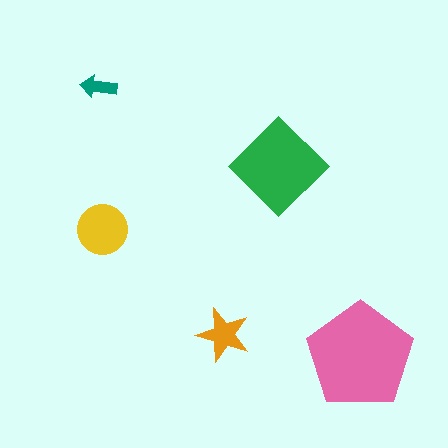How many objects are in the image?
There are 5 objects in the image.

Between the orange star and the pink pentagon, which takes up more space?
The pink pentagon.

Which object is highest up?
The teal arrow is topmost.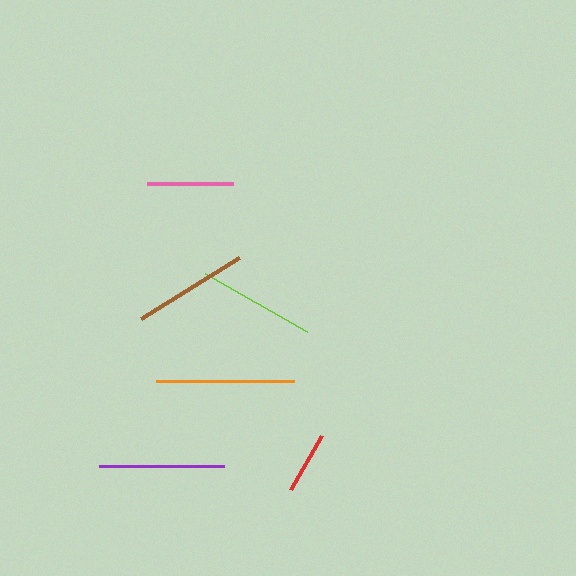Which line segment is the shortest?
The red line is the shortest at approximately 61 pixels.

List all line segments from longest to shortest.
From longest to shortest: orange, purple, lime, brown, pink, red.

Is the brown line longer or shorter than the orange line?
The orange line is longer than the brown line.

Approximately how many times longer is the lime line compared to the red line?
The lime line is approximately 1.9 times the length of the red line.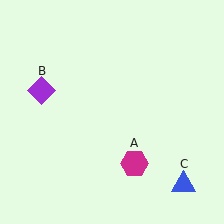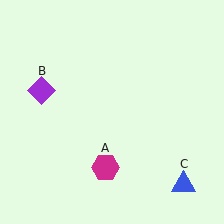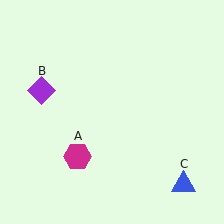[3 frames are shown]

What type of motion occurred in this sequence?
The magenta hexagon (object A) rotated clockwise around the center of the scene.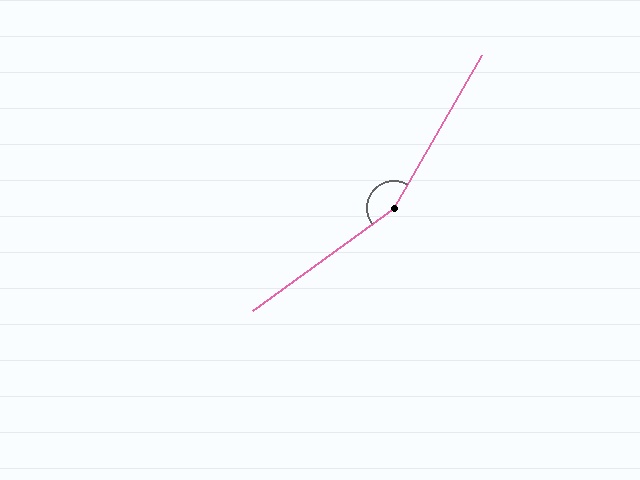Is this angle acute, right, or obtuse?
It is obtuse.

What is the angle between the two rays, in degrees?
Approximately 156 degrees.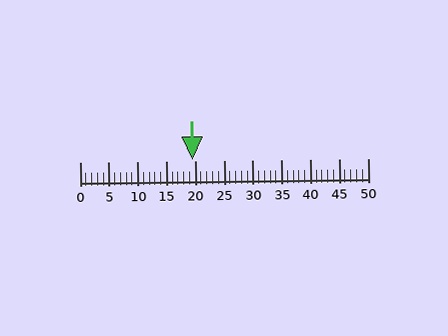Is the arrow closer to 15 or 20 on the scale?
The arrow is closer to 20.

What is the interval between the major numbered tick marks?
The major tick marks are spaced 5 units apart.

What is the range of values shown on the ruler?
The ruler shows values from 0 to 50.